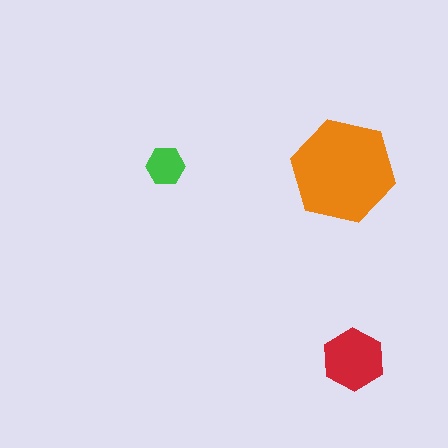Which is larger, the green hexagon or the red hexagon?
The red one.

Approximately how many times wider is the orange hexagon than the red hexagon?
About 1.5 times wider.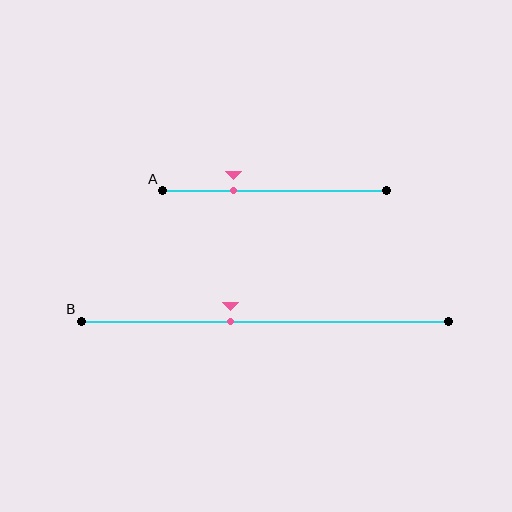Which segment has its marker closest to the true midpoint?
Segment B has its marker closest to the true midpoint.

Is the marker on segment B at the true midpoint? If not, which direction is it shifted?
No, the marker on segment B is shifted to the left by about 9% of the segment length.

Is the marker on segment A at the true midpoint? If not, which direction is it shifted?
No, the marker on segment A is shifted to the left by about 18% of the segment length.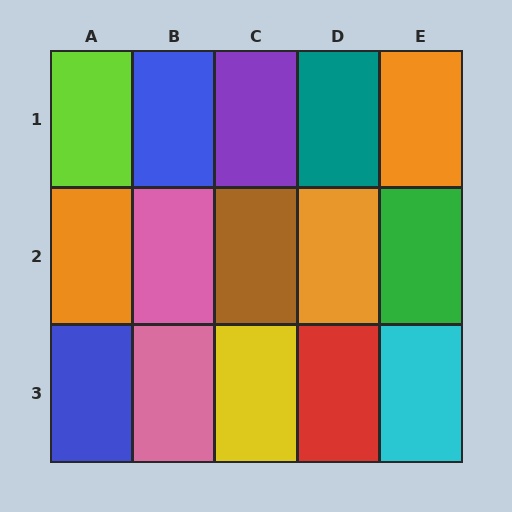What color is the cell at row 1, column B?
Blue.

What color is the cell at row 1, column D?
Teal.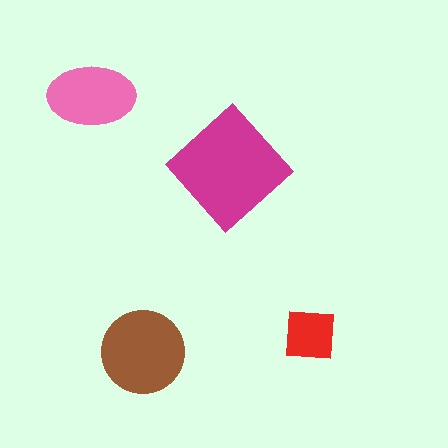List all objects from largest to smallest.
The magenta diamond, the brown circle, the pink ellipse, the red square.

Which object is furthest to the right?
The red square is rightmost.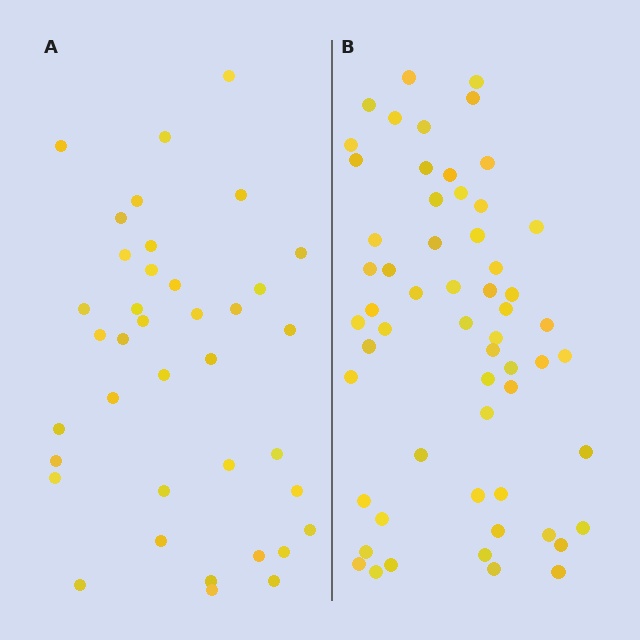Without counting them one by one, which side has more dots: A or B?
Region B (the right region) has more dots.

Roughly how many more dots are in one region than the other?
Region B has approximately 20 more dots than region A.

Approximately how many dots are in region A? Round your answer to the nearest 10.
About 40 dots. (The exact count is 38, which rounds to 40.)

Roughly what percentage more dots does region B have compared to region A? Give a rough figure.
About 55% more.